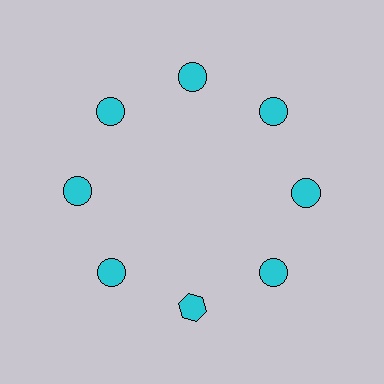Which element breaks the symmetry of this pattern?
The cyan hexagon at roughly the 6 o'clock position breaks the symmetry. All other shapes are cyan circles.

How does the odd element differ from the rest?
It has a different shape: hexagon instead of circle.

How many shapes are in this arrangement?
There are 8 shapes arranged in a ring pattern.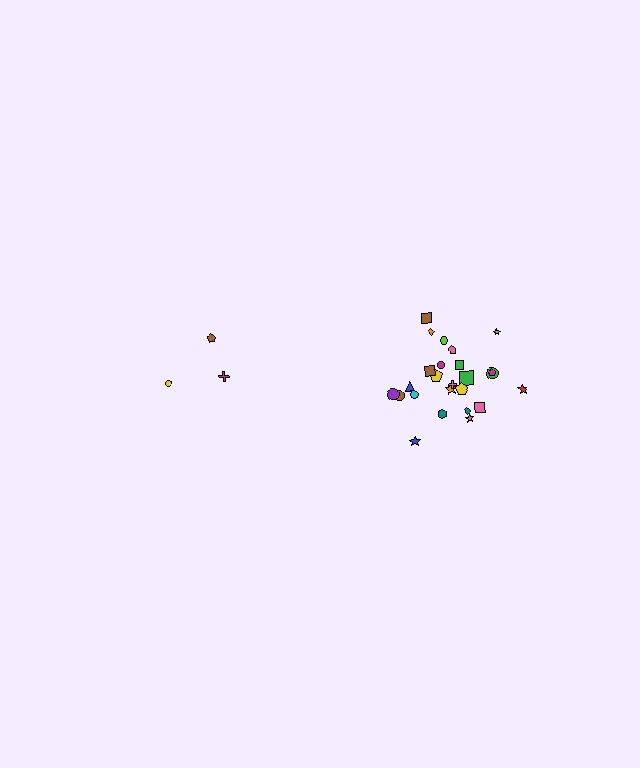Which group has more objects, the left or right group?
The right group.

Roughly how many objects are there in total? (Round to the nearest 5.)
Roughly 30 objects in total.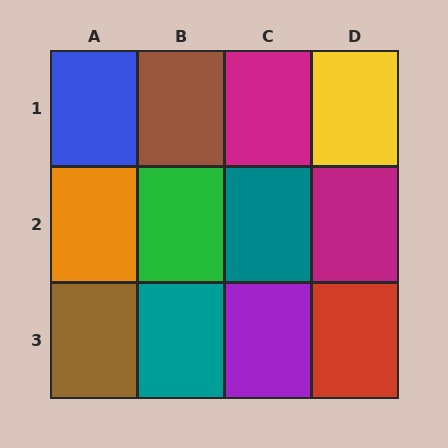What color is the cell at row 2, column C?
Teal.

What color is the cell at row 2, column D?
Magenta.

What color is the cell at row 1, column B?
Brown.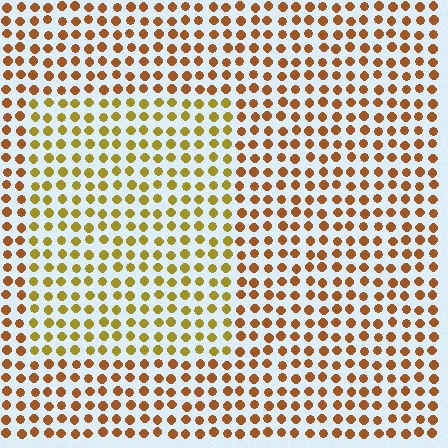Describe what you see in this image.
The image is filled with small brown elements in a uniform arrangement. A rectangle-shaped region is visible where the elements are tinted to a slightly different hue, forming a subtle color boundary.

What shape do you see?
I see a rectangle.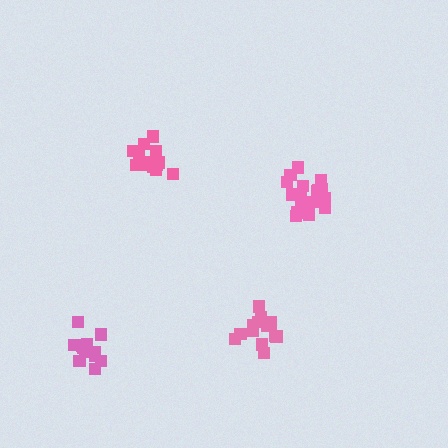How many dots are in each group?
Group 1: 18 dots, Group 2: 16 dots, Group 3: 15 dots, Group 4: 15 dots (64 total).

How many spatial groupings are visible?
There are 4 spatial groupings.